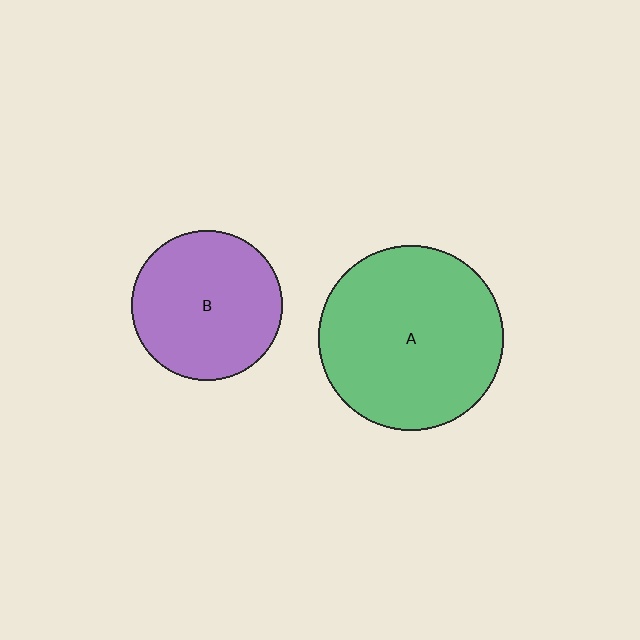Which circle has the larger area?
Circle A (green).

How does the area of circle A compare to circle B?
Approximately 1.5 times.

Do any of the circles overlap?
No, none of the circles overlap.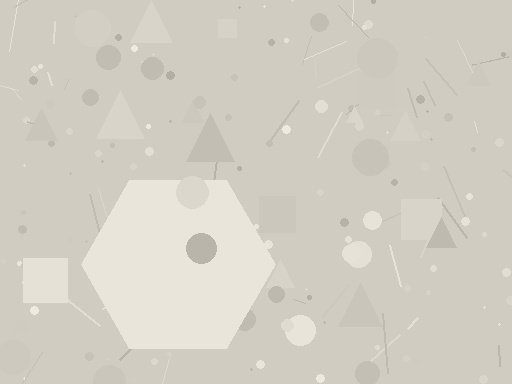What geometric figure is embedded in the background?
A hexagon is embedded in the background.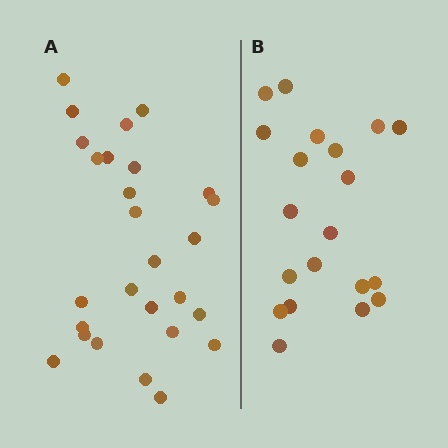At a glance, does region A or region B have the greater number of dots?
Region A (the left region) has more dots.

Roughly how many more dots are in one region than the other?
Region A has roughly 8 or so more dots than region B.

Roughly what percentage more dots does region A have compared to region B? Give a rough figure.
About 35% more.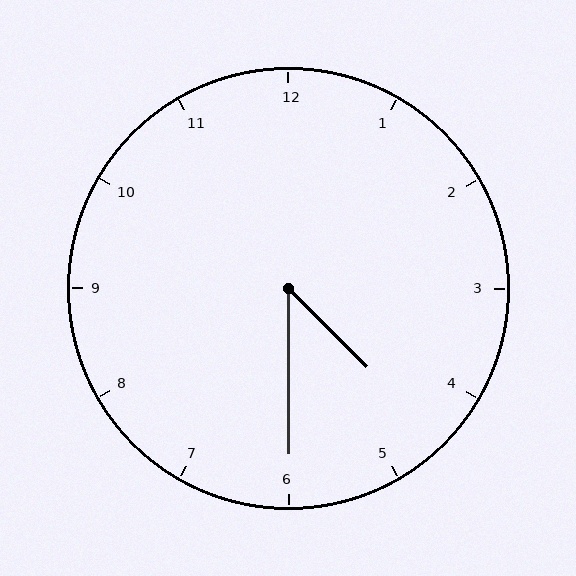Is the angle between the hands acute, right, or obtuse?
It is acute.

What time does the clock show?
4:30.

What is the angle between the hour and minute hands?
Approximately 45 degrees.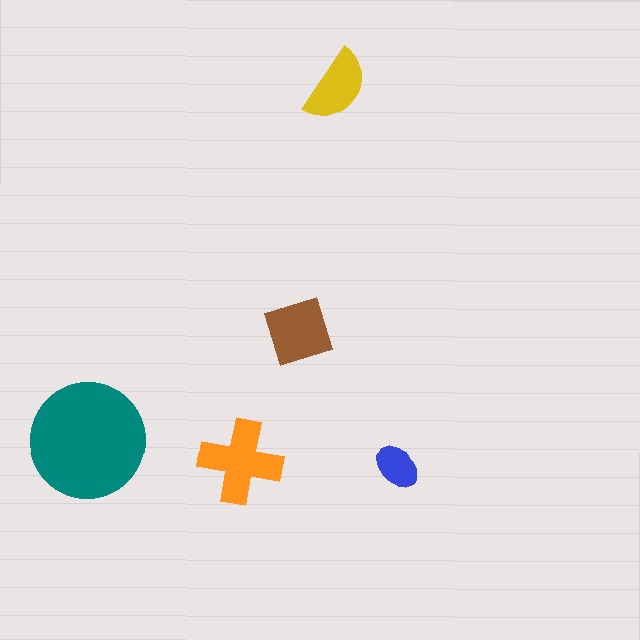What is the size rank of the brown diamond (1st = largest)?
3rd.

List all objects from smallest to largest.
The blue ellipse, the yellow semicircle, the brown diamond, the orange cross, the teal circle.